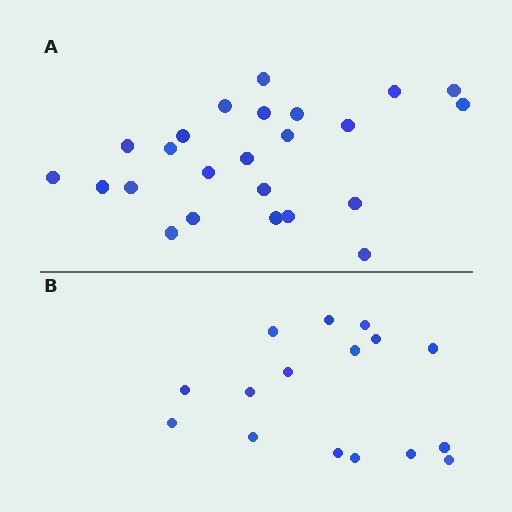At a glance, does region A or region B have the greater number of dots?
Region A (the top region) has more dots.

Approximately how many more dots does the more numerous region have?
Region A has roughly 8 or so more dots than region B.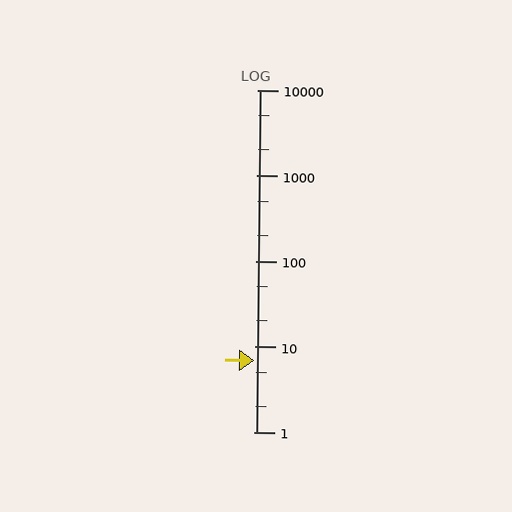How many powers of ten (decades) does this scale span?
The scale spans 4 decades, from 1 to 10000.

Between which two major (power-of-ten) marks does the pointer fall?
The pointer is between 1 and 10.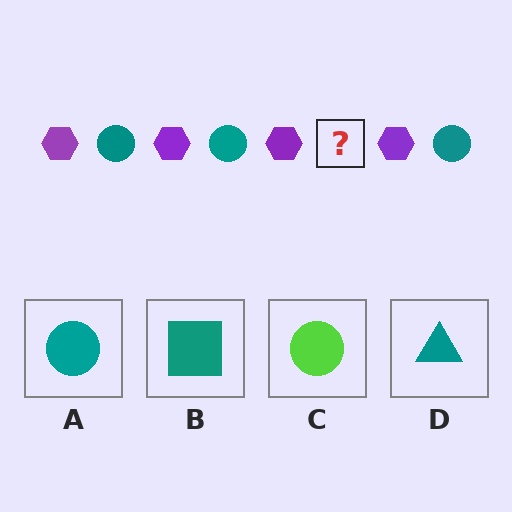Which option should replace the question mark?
Option A.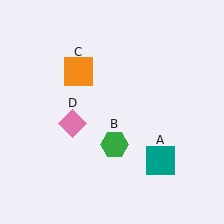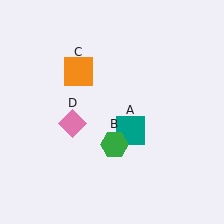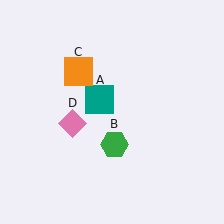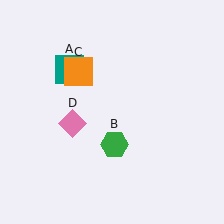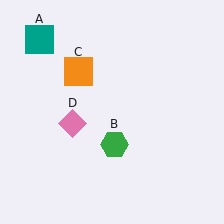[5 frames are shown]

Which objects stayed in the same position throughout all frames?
Green hexagon (object B) and orange square (object C) and pink diamond (object D) remained stationary.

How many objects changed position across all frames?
1 object changed position: teal square (object A).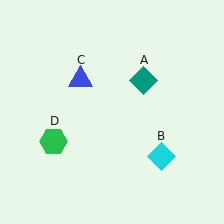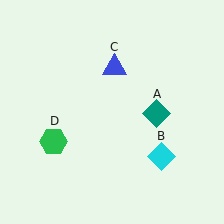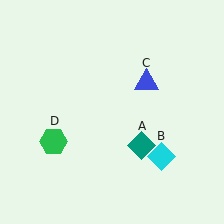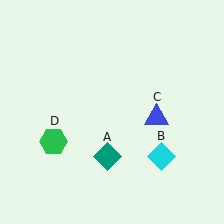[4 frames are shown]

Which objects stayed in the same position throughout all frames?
Cyan diamond (object B) and green hexagon (object D) remained stationary.